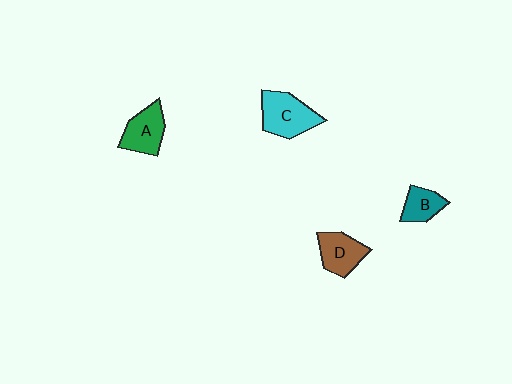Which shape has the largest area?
Shape C (cyan).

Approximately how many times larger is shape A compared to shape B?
Approximately 1.4 times.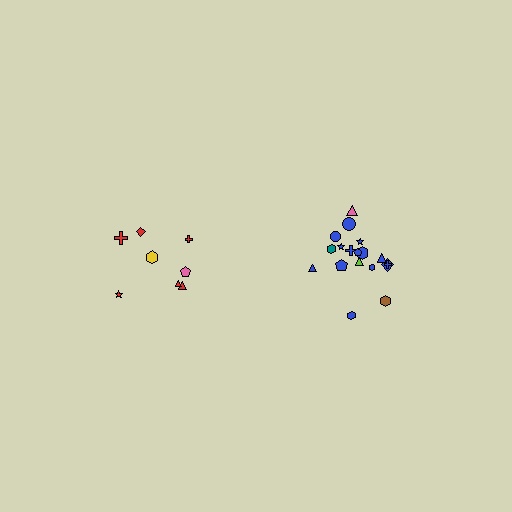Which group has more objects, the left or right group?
The right group.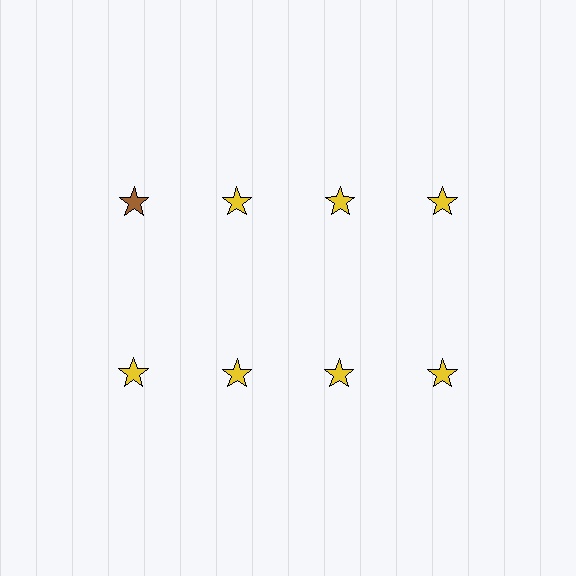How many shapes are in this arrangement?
There are 8 shapes arranged in a grid pattern.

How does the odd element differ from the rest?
It has a different color: brown instead of yellow.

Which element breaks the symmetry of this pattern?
The brown star in the top row, leftmost column breaks the symmetry. All other shapes are yellow stars.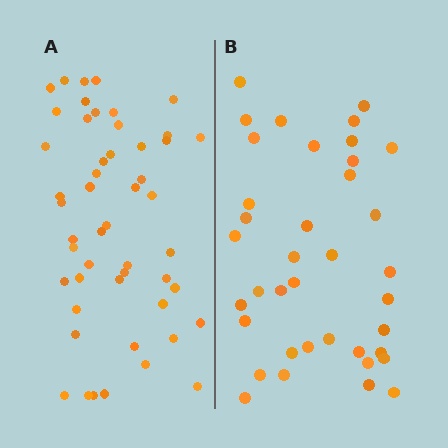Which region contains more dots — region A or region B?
Region A (the left region) has more dots.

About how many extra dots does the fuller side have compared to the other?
Region A has roughly 12 or so more dots than region B.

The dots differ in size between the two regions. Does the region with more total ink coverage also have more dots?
No. Region B has more total ink coverage because its dots are larger, but region A actually contains more individual dots. Total area can be misleading — the number of items is what matters here.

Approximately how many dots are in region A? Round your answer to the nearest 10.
About 50 dots.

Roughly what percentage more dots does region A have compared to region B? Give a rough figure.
About 30% more.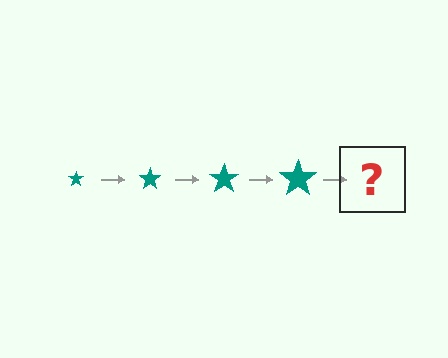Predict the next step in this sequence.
The next step is a teal star, larger than the previous one.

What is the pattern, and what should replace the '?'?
The pattern is that the star gets progressively larger each step. The '?' should be a teal star, larger than the previous one.